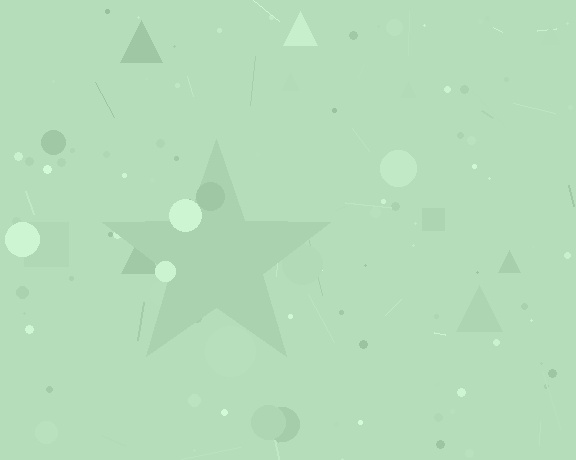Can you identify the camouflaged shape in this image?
The camouflaged shape is a star.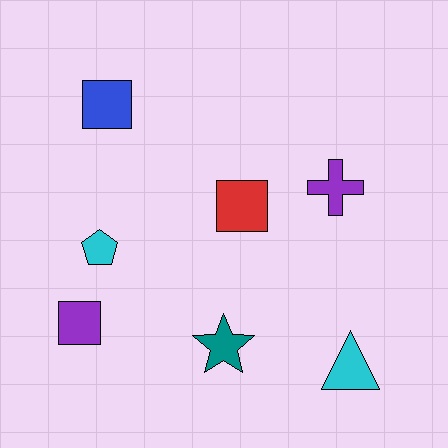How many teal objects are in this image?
There is 1 teal object.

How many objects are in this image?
There are 7 objects.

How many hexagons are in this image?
There are no hexagons.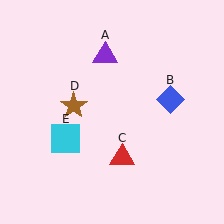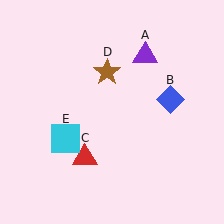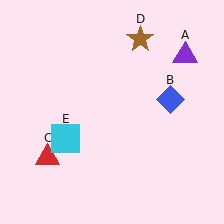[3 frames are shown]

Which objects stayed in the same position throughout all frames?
Blue diamond (object B) and cyan square (object E) remained stationary.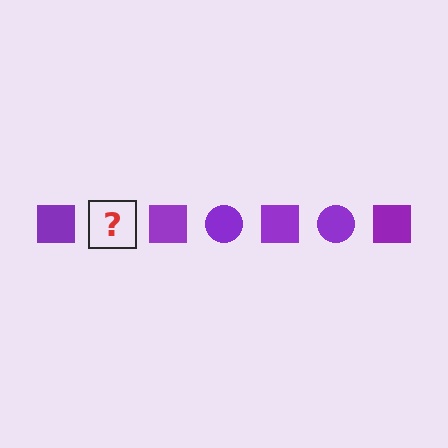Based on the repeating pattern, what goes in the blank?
The blank should be a purple circle.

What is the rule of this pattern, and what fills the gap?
The rule is that the pattern cycles through square, circle shapes in purple. The gap should be filled with a purple circle.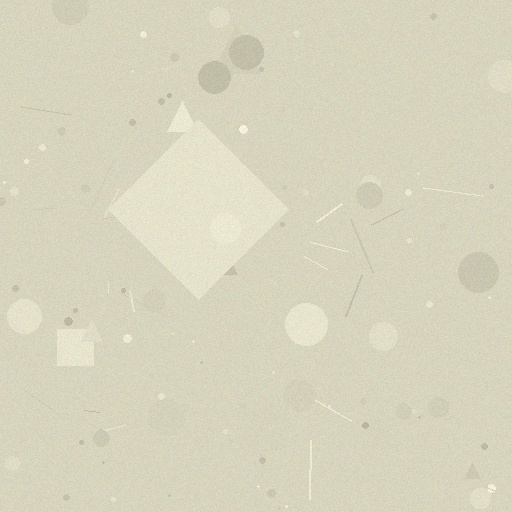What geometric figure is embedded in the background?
A diamond is embedded in the background.